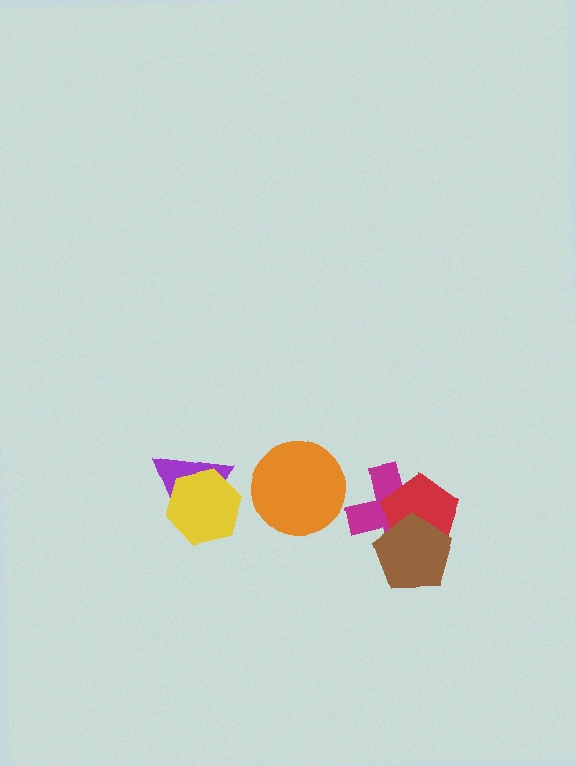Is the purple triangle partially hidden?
Yes, it is partially covered by another shape.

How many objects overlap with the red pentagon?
2 objects overlap with the red pentagon.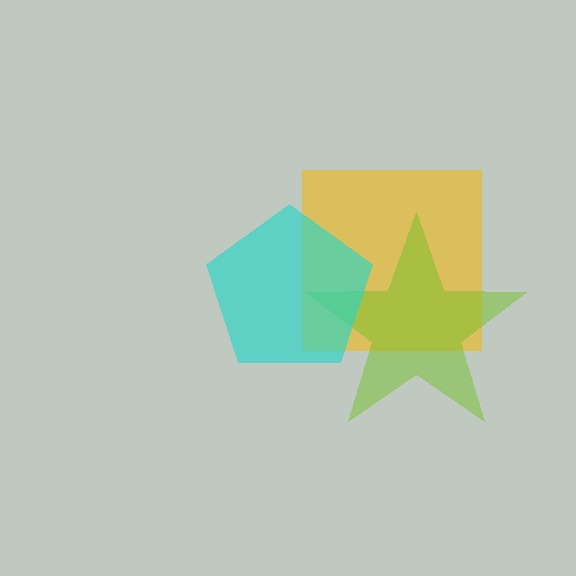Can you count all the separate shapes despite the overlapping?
Yes, there are 3 separate shapes.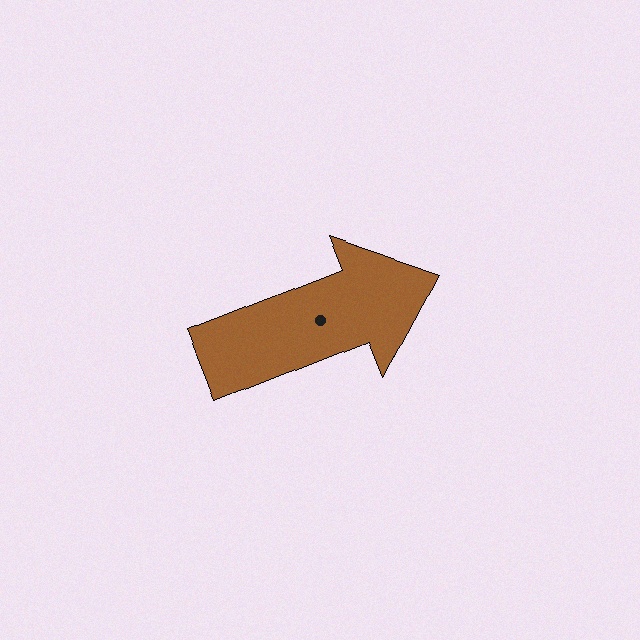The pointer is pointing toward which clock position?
Roughly 2 o'clock.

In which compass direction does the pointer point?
East.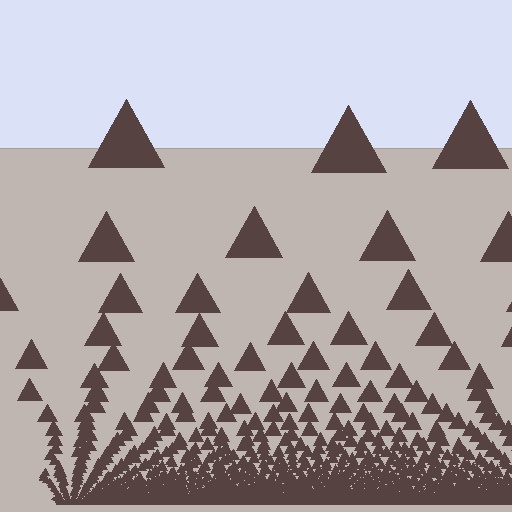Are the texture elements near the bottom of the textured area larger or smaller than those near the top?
Smaller. The gradient is inverted — elements near the bottom are smaller and denser.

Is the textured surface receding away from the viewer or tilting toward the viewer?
The surface appears to tilt toward the viewer. Texture elements get larger and sparser toward the top.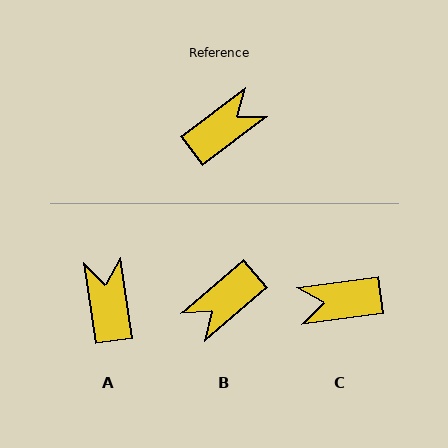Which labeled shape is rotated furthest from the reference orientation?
B, about 176 degrees away.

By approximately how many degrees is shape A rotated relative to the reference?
Approximately 61 degrees counter-clockwise.